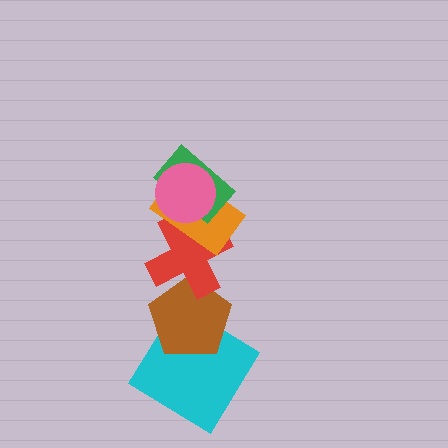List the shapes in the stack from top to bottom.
From top to bottom: the pink circle, the green rectangle, the orange rectangle, the red cross, the brown pentagon, the cyan diamond.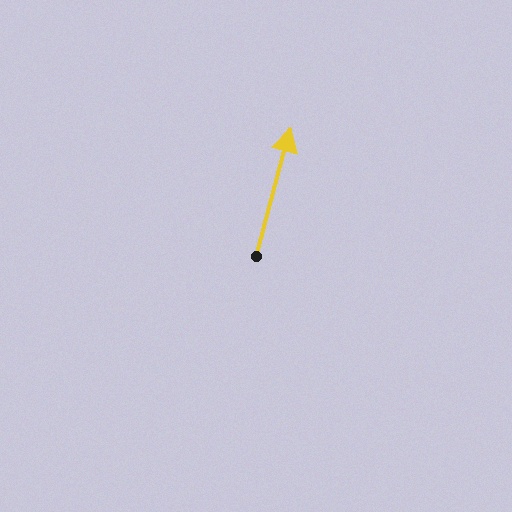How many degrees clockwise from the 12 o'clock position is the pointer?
Approximately 15 degrees.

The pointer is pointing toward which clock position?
Roughly 1 o'clock.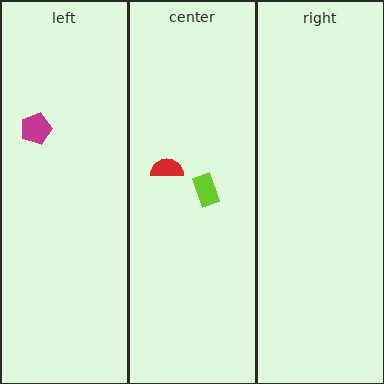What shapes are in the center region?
The red semicircle, the lime rectangle.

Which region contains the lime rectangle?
The center region.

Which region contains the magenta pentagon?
The left region.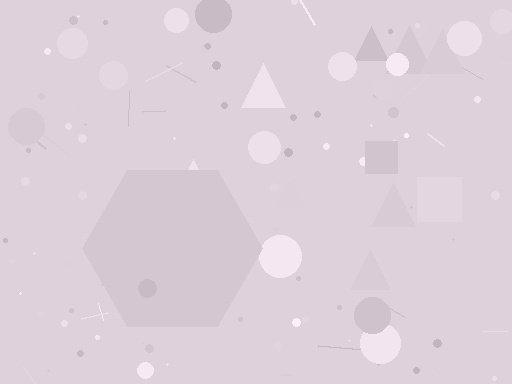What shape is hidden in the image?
A hexagon is hidden in the image.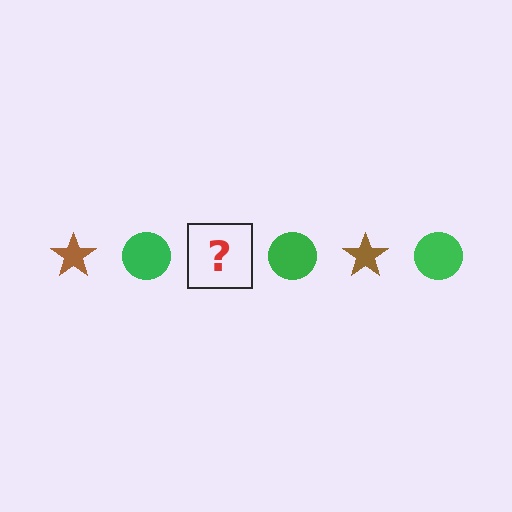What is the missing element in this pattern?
The missing element is a brown star.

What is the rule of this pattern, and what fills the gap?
The rule is that the pattern alternates between brown star and green circle. The gap should be filled with a brown star.